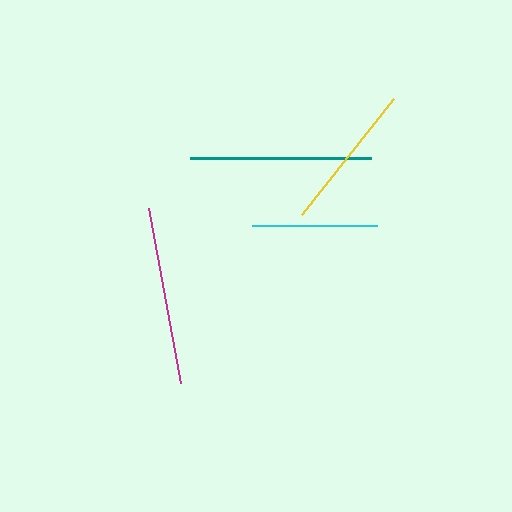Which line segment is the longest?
The teal line is the longest at approximately 180 pixels.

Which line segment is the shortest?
The cyan line is the shortest at approximately 125 pixels.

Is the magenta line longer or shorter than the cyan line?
The magenta line is longer than the cyan line.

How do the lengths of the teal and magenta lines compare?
The teal and magenta lines are approximately the same length.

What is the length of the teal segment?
The teal segment is approximately 180 pixels long.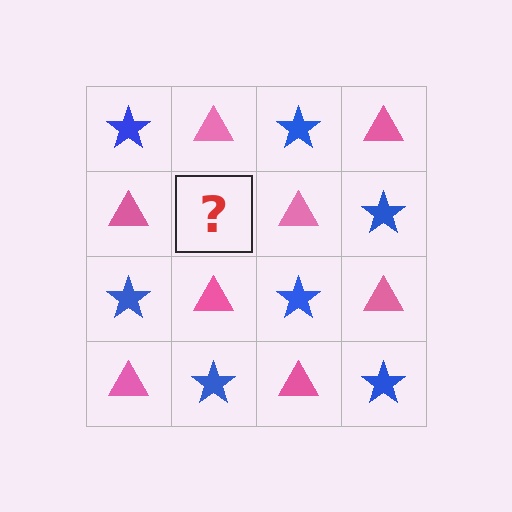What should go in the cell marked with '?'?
The missing cell should contain a blue star.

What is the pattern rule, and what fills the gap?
The rule is that it alternates blue star and pink triangle in a checkerboard pattern. The gap should be filled with a blue star.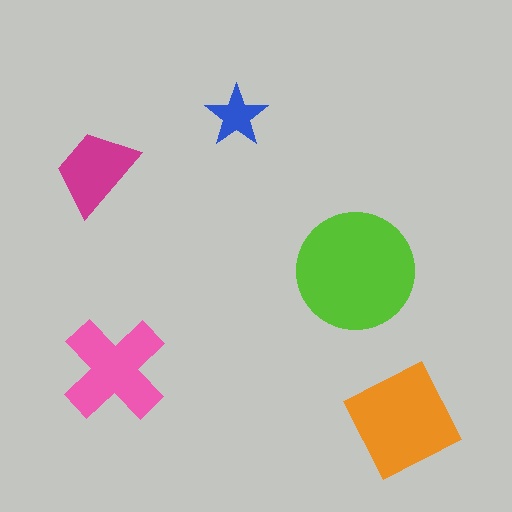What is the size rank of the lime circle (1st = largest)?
1st.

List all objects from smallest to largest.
The blue star, the magenta trapezoid, the pink cross, the orange diamond, the lime circle.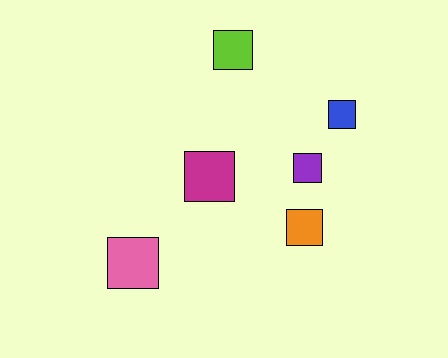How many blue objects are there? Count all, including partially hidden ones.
There is 1 blue object.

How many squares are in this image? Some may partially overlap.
There are 6 squares.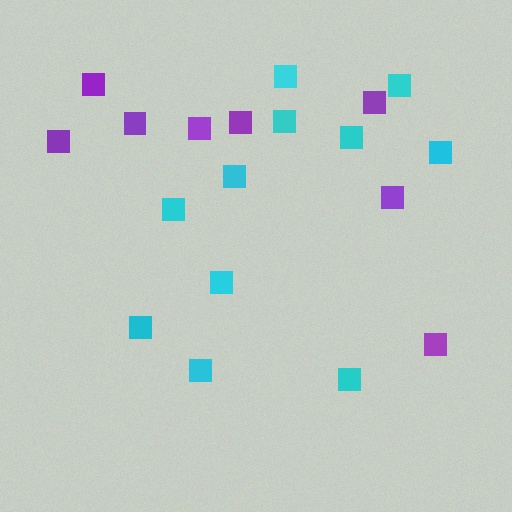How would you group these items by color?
There are 2 groups: one group of purple squares (8) and one group of cyan squares (11).